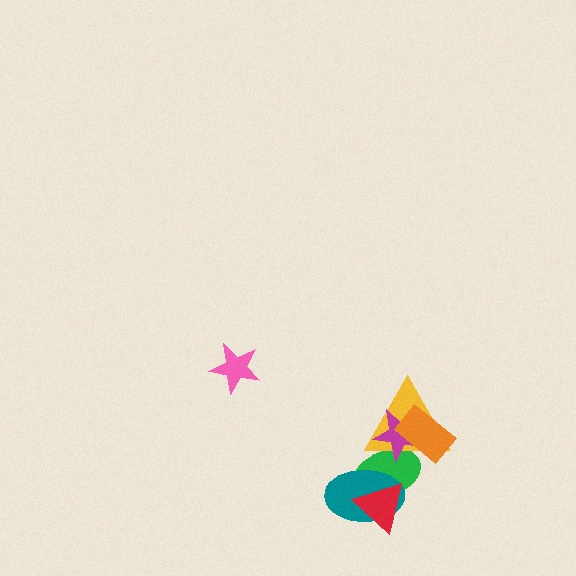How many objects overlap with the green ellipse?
5 objects overlap with the green ellipse.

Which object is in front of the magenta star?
The orange rectangle is in front of the magenta star.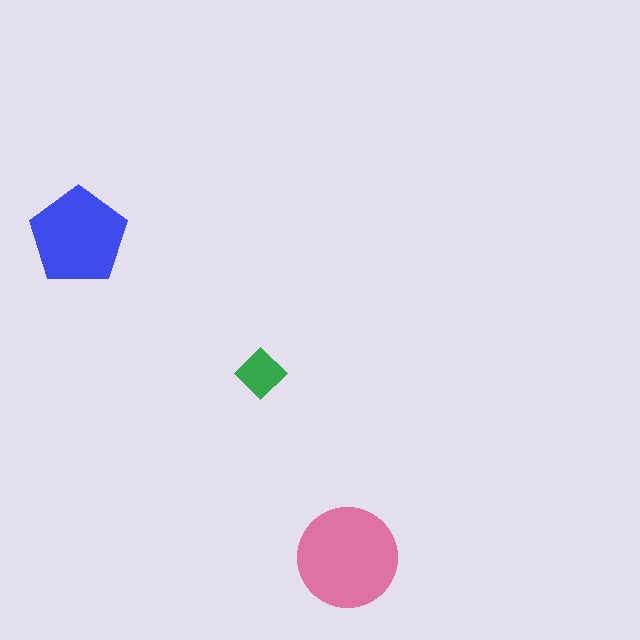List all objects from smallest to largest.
The green diamond, the blue pentagon, the pink circle.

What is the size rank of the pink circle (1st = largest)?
1st.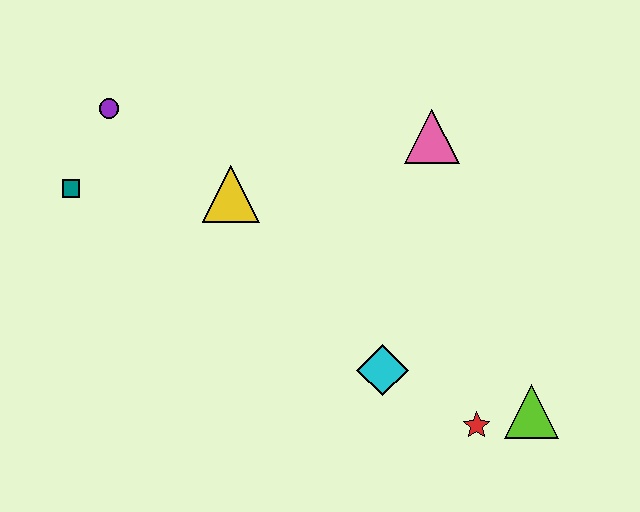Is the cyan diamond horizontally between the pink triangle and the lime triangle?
No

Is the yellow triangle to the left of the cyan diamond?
Yes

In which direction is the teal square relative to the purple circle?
The teal square is below the purple circle.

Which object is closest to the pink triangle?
The yellow triangle is closest to the pink triangle.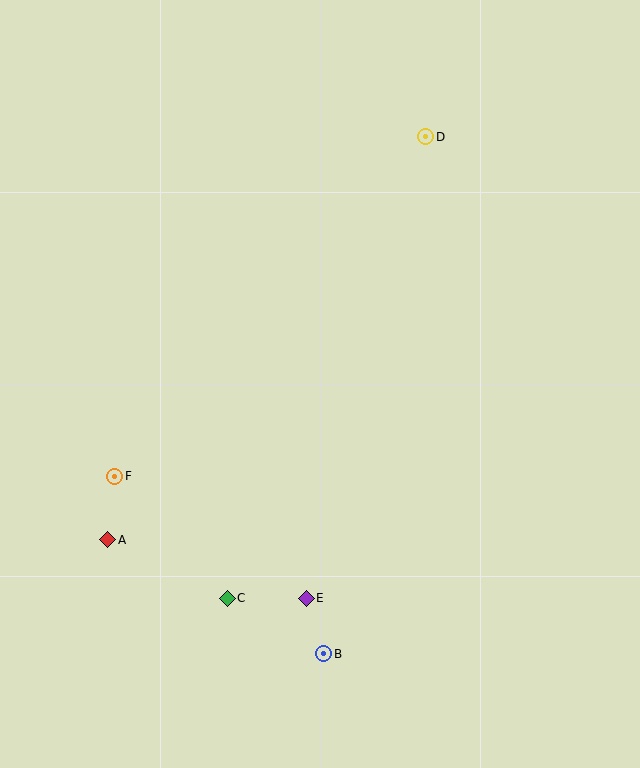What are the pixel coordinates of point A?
Point A is at (108, 540).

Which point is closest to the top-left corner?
Point D is closest to the top-left corner.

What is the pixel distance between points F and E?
The distance between F and E is 227 pixels.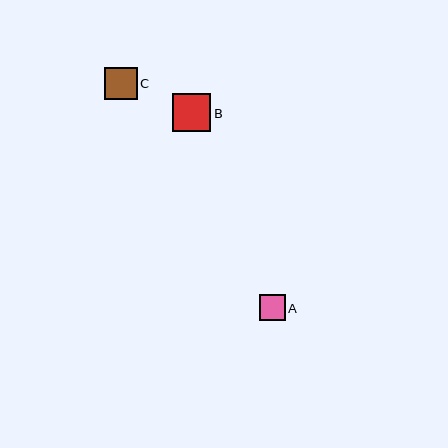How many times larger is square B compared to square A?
Square B is approximately 1.5 times the size of square A.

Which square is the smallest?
Square A is the smallest with a size of approximately 26 pixels.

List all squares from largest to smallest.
From largest to smallest: B, C, A.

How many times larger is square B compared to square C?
Square B is approximately 1.2 times the size of square C.